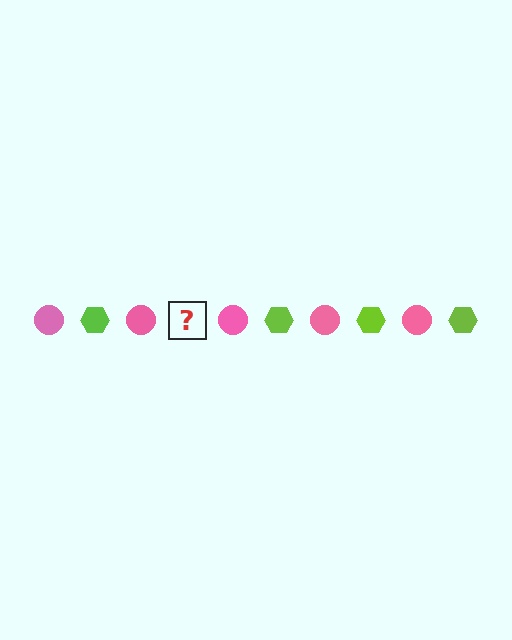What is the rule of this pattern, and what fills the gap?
The rule is that the pattern alternates between pink circle and lime hexagon. The gap should be filled with a lime hexagon.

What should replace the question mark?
The question mark should be replaced with a lime hexagon.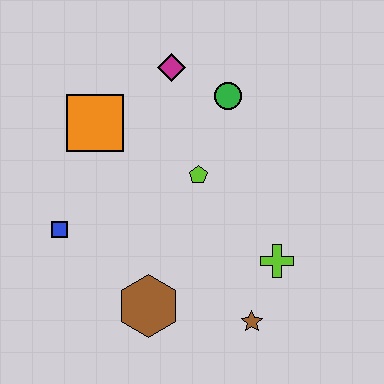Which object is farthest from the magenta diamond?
The brown star is farthest from the magenta diamond.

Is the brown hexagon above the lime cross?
No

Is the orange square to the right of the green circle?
No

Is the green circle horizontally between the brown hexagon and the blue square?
No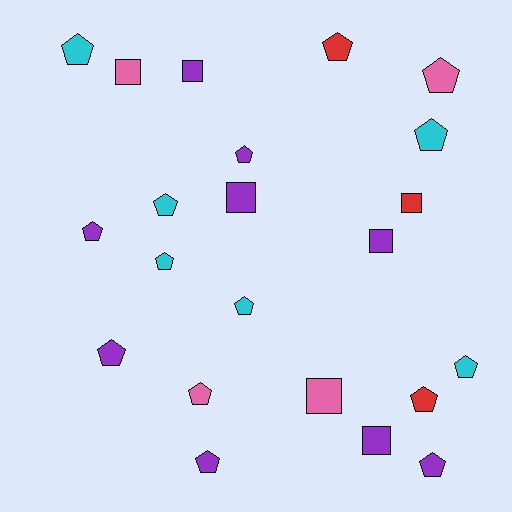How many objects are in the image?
There are 22 objects.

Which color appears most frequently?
Purple, with 9 objects.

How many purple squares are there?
There are 4 purple squares.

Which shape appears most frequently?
Pentagon, with 15 objects.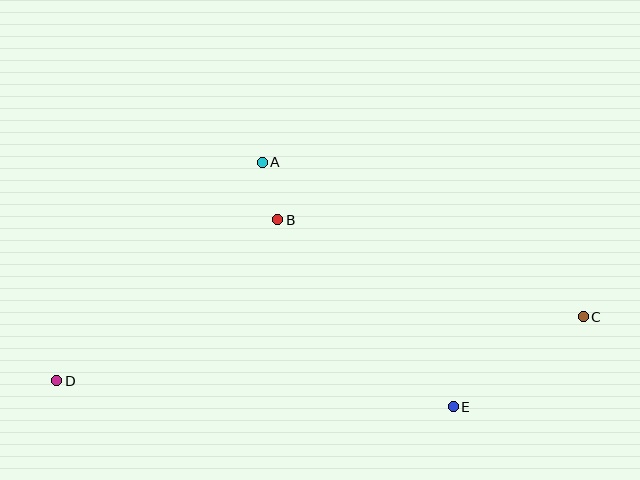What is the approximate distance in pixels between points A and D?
The distance between A and D is approximately 300 pixels.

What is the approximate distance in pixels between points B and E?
The distance between B and E is approximately 257 pixels.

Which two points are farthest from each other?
Points C and D are farthest from each other.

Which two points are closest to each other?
Points A and B are closest to each other.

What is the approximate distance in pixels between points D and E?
The distance between D and E is approximately 397 pixels.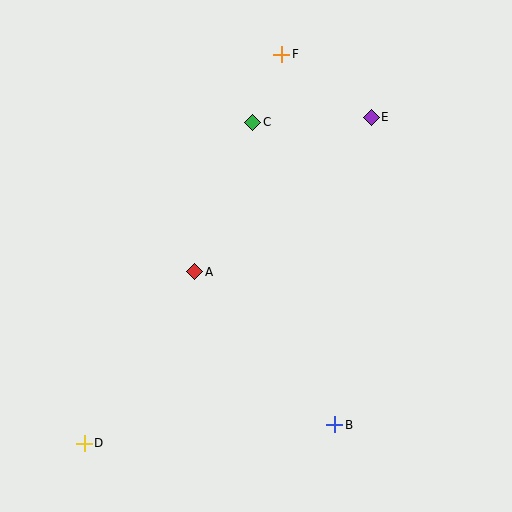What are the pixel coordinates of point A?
Point A is at (195, 272).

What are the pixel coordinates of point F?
Point F is at (282, 54).